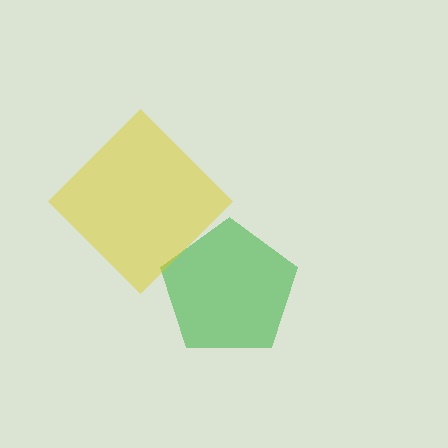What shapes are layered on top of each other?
The layered shapes are: a green pentagon, a yellow diamond.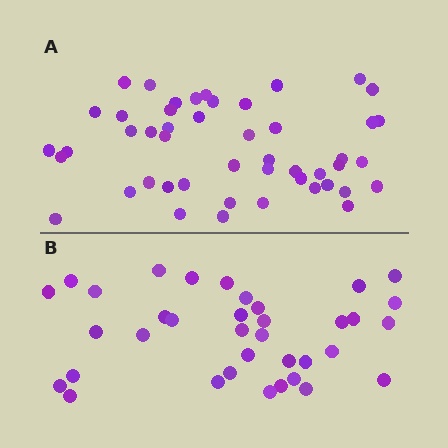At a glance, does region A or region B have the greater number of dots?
Region A (the top region) has more dots.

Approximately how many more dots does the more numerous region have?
Region A has roughly 12 or so more dots than region B.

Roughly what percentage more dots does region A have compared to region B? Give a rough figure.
About 35% more.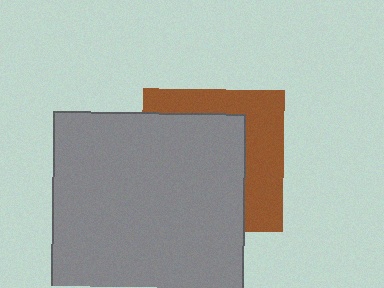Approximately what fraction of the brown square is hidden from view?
Roughly 61% of the brown square is hidden behind the gray square.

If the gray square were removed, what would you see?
You would see the complete brown square.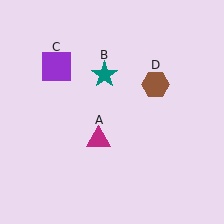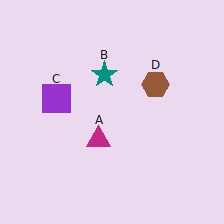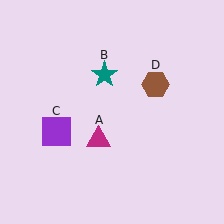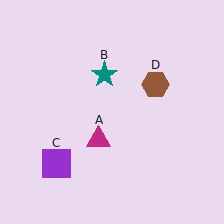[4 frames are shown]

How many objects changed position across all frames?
1 object changed position: purple square (object C).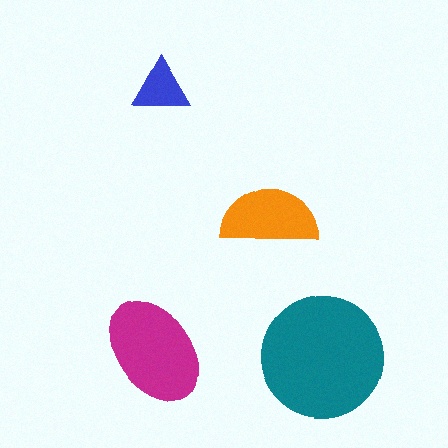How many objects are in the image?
There are 4 objects in the image.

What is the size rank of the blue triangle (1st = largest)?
4th.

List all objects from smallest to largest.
The blue triangle, the orange semicircle, the magenta ellipse, the teal circle.